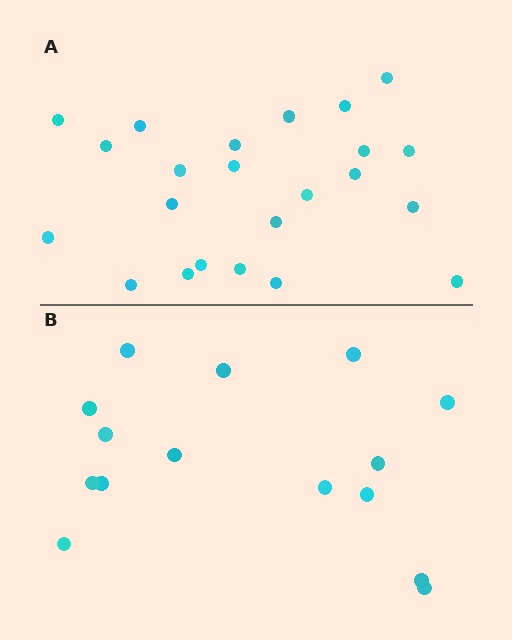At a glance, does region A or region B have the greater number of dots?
Region A (the top region) has more dots.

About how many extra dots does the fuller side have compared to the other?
Region A has roughly 8 or so more dots than region B.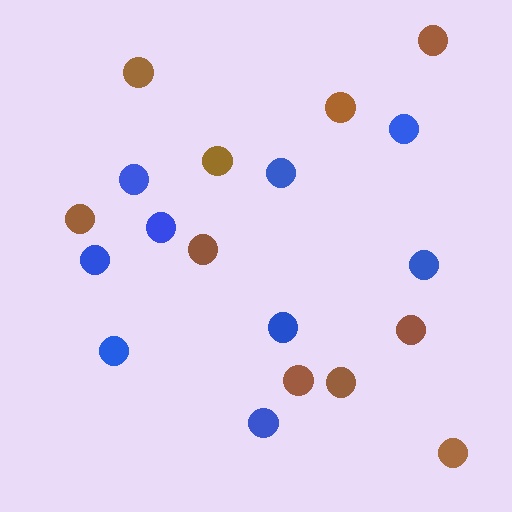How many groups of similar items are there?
There are 2 groups: one group of blue circles (9) and one group of brown circles (10).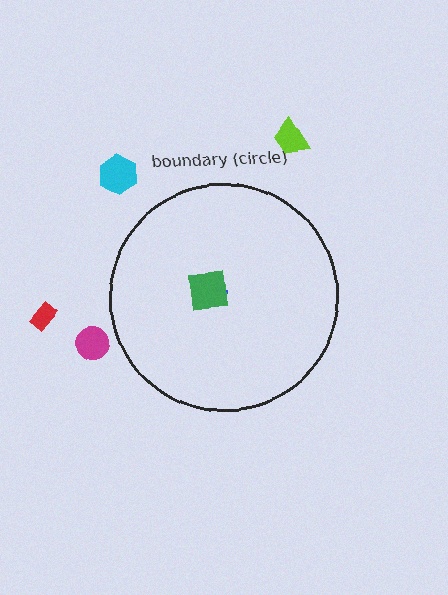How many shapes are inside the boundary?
2 inside, 4 outside.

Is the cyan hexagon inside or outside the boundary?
Outside.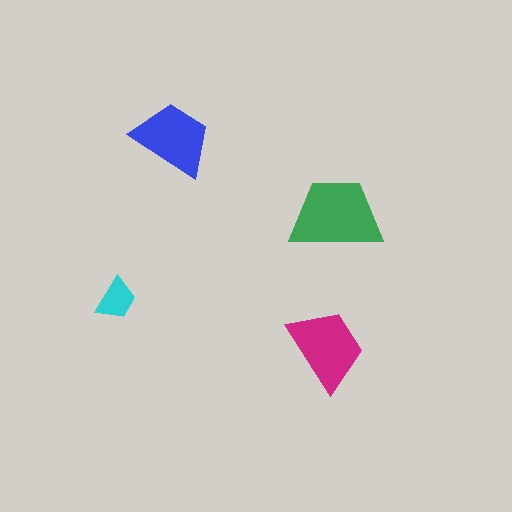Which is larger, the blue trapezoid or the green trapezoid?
The green one.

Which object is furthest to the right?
The green trapezoid is rightmost.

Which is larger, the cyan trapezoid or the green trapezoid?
The green one.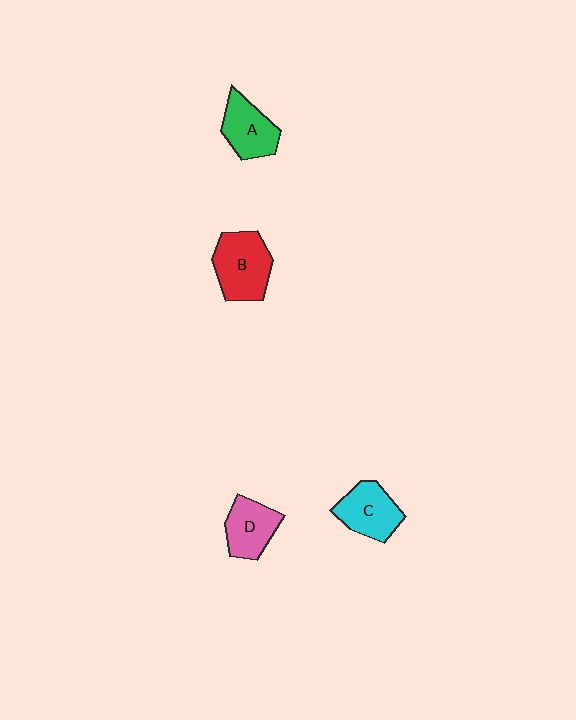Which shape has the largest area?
Shape B (red).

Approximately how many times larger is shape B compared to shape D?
Approximately 1.3 times.